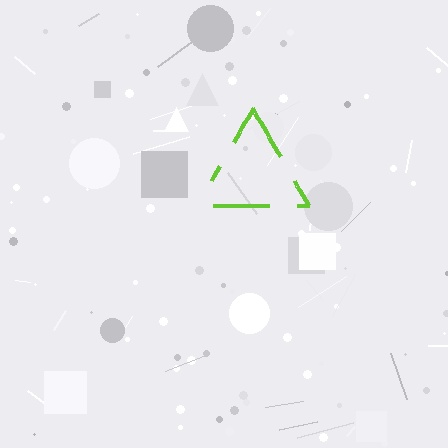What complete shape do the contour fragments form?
The contour fragments form a triangle.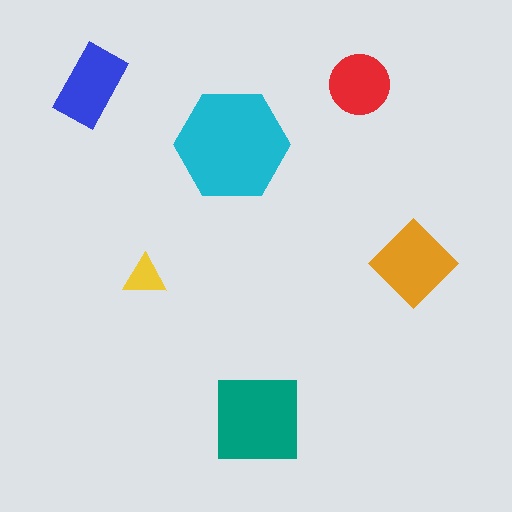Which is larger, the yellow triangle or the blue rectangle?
The blue rectangle.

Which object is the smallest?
The yellow triangle.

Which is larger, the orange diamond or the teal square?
The teal square.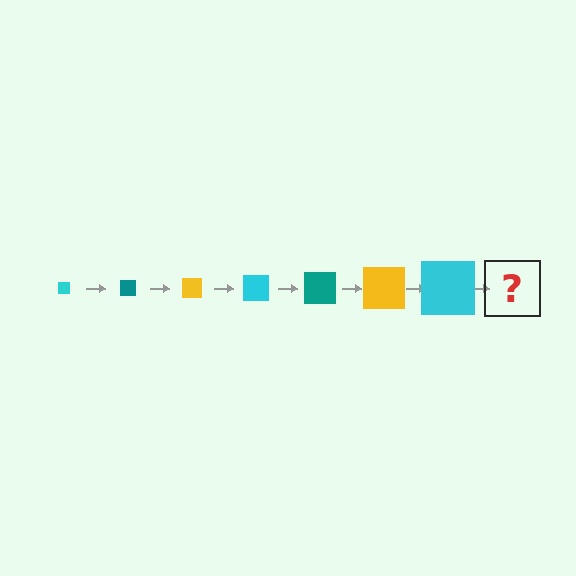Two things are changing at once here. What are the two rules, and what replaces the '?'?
The two rules are that the square grows larger each step and the color cycles through cyan, teal, and yellow. The '?' should be a teal square, larger than the previous one.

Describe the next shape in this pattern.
It should be a teal square, larger than the previous one.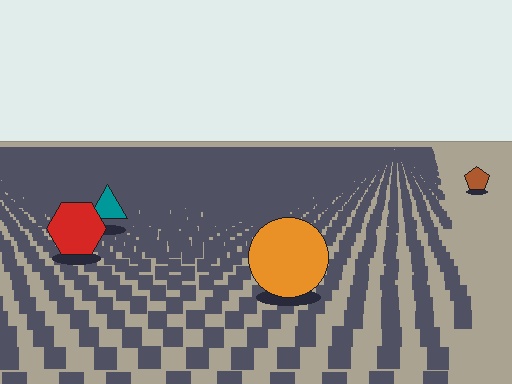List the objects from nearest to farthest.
From nearest to farthest: the orange circle, the red hexagon, the teal triangle, the brown pentagon.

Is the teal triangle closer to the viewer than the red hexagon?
No. The red hexagon is closer — you can tell from the texture gradient: the ground texture is coarser near it.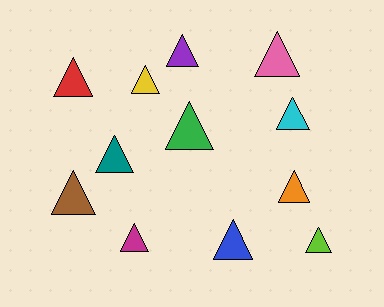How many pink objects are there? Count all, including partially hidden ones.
There is 1 pink object.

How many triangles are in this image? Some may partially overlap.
There are 12 triangles.